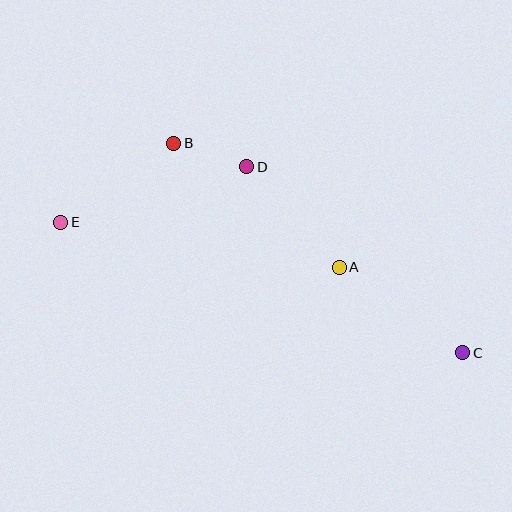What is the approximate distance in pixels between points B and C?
The distance between B and C is approximately 357 pixels.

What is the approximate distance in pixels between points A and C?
The distance between A and C is approximately 150 pixels.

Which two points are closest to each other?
Points B and D are closest to each other.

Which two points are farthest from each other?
Points C and E are farthest from each other.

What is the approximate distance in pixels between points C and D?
The distance between C and D is approximately 285 pixels.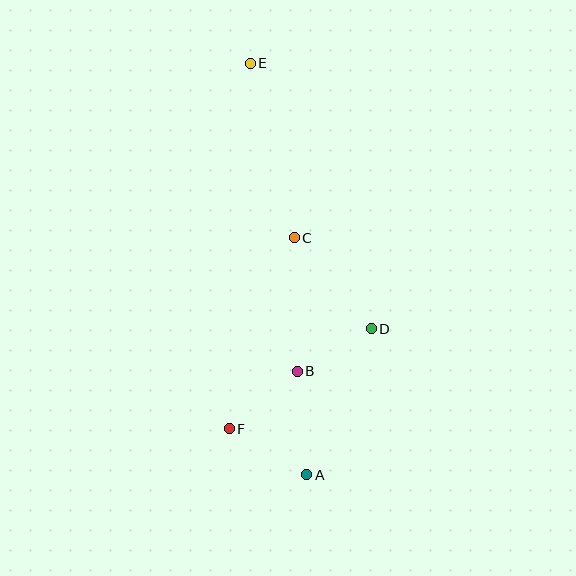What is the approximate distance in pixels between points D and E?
The distance between D and E is approximately 292 pixels.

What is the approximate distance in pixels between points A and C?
The distance between A and C is approximately 238 pixels.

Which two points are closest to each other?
Points B and D are closest to each other.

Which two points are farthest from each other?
Points A and E are farthest from each other.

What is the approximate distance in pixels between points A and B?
The distance between A and B is approximately 104 pixels.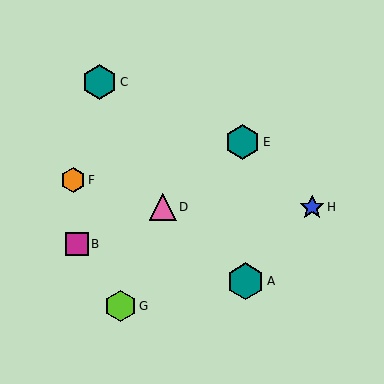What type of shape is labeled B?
Shape B is a magenta square.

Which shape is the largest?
The teal hexagon (labeled A) is the largest.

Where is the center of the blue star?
The center of the blue star is at (312, 207).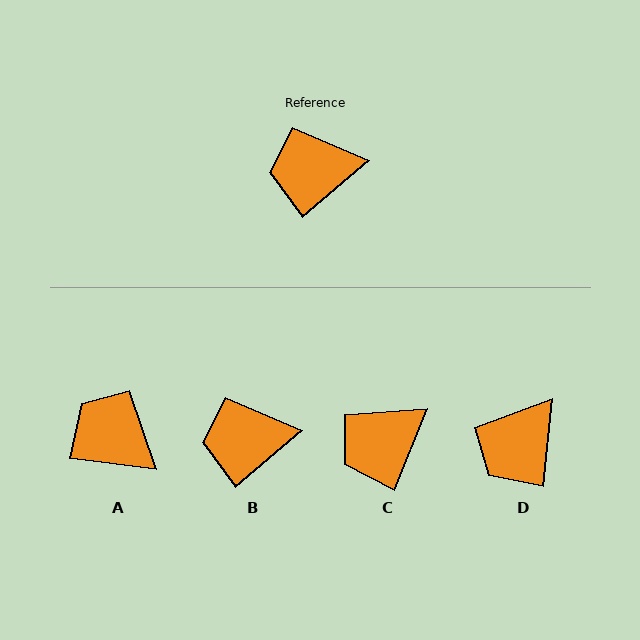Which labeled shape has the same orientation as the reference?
B.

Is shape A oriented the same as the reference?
No, it is off by about 48 degrees.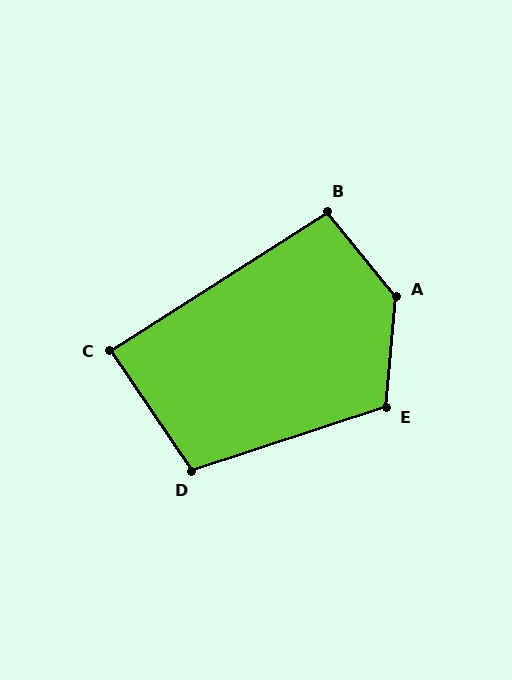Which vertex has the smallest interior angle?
C, at approximately 89 degrees.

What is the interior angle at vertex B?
Approximately 97 degrees (obtuse).